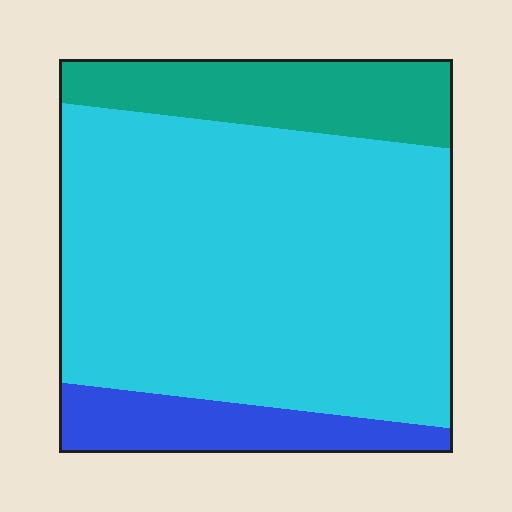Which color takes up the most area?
Cyan, at roughly 70%.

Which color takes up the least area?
Blue, at roughly 10%.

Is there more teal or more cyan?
Cyan.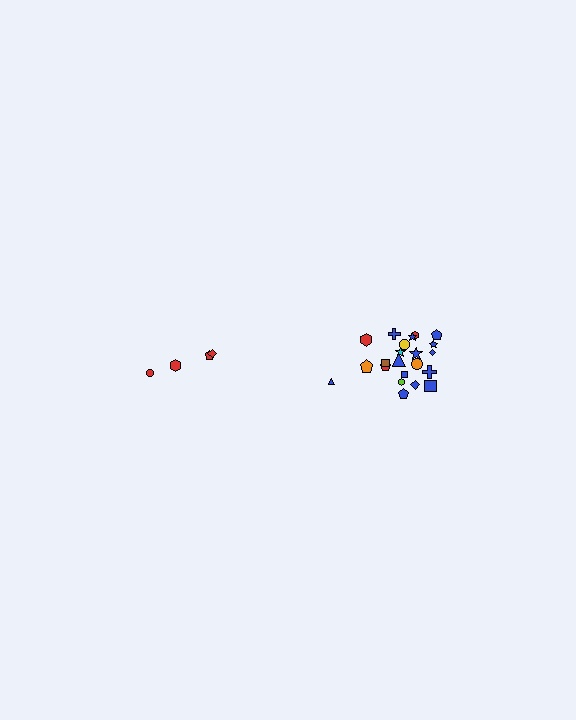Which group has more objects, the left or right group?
The right group.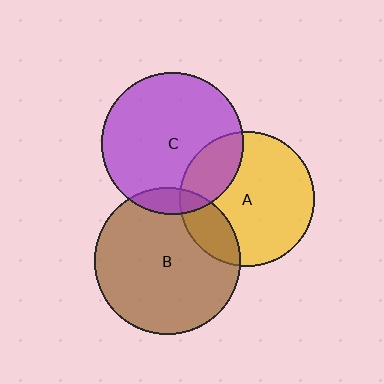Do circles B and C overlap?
Yes.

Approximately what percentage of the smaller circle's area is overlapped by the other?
Approximately 10%.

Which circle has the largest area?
Circle B (brown).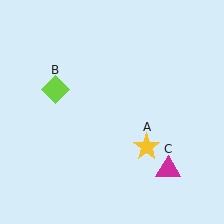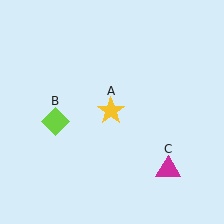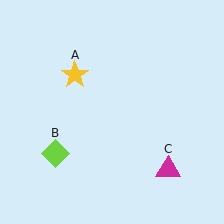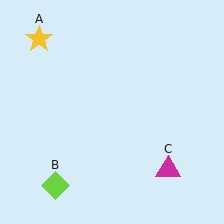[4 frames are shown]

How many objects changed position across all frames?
2 objects changed position: yellow star (object A), lime diamond (object B).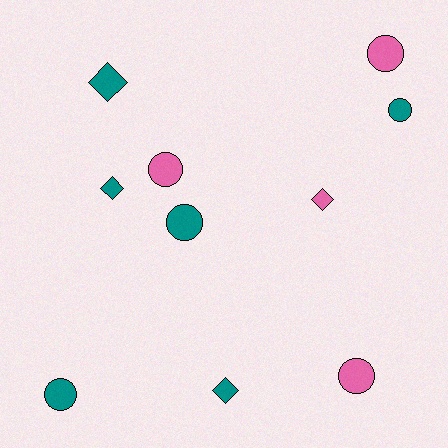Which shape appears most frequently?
Circle, with 6 objects.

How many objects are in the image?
There are 10 objects.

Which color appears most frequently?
Teal, with 6 objects.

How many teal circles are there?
There are 3 teal circles.